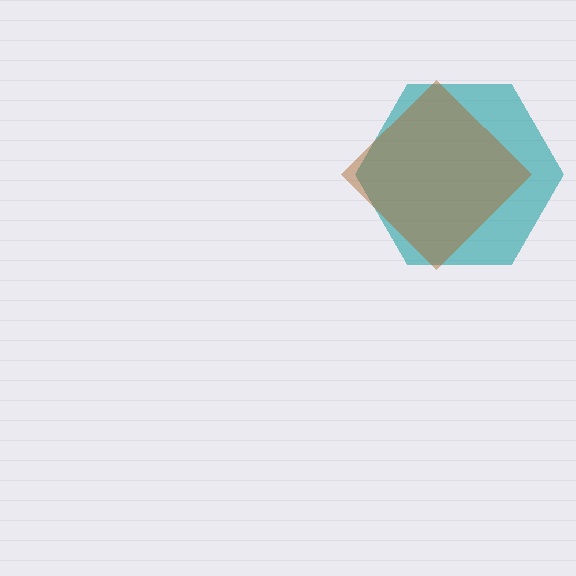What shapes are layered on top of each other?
The layered shapes are: a teal hexagon, a brown diamond.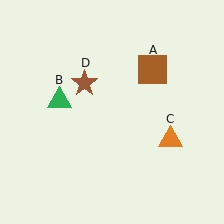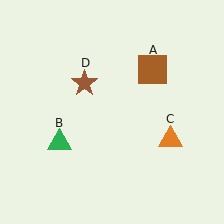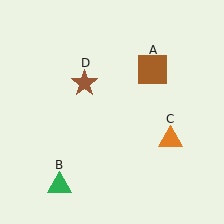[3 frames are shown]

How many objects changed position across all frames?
1 object changed position: green triangle (object B).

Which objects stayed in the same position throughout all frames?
Brown square (object A) and orange triangle (object C) and brown star (object D) remained stationary.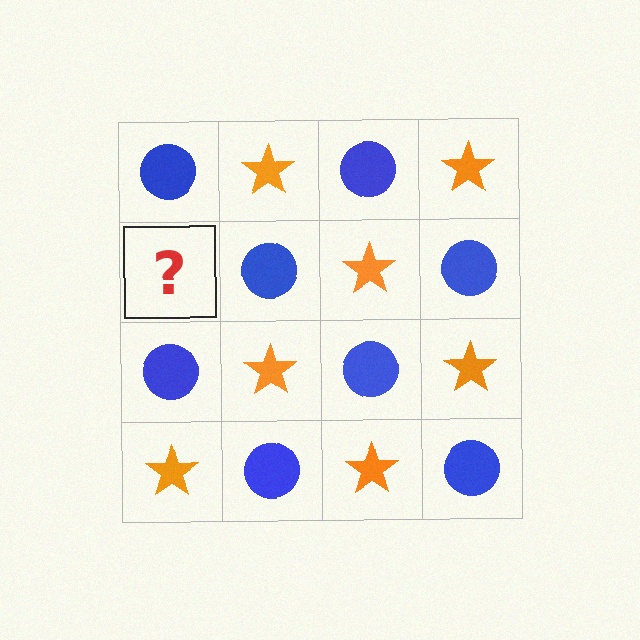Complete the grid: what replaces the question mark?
The question mark should be replaced with an orange star.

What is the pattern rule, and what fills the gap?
The rule is that it alternates blue circle and orange star in a checkerboard pattern. The gap should be filled with an orange star.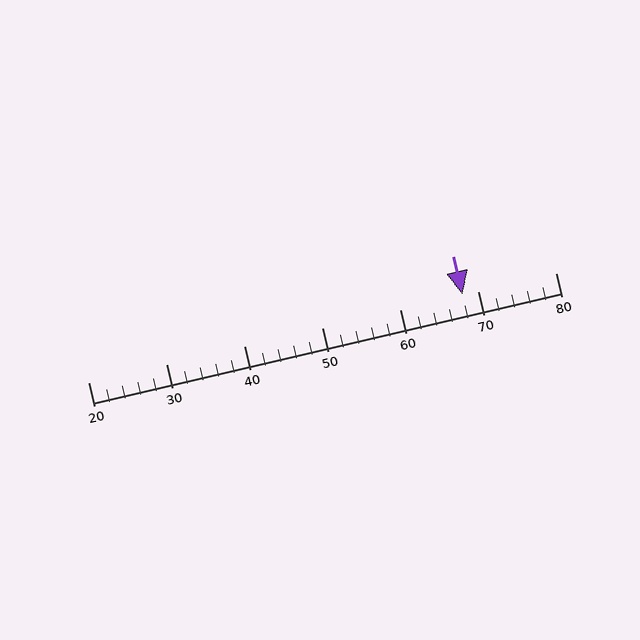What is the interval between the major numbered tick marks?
The major tick marks are spaced 10 units apart.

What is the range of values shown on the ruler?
The ruler shows values from 20 to 80.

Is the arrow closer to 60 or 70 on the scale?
The arrow is closer to 70.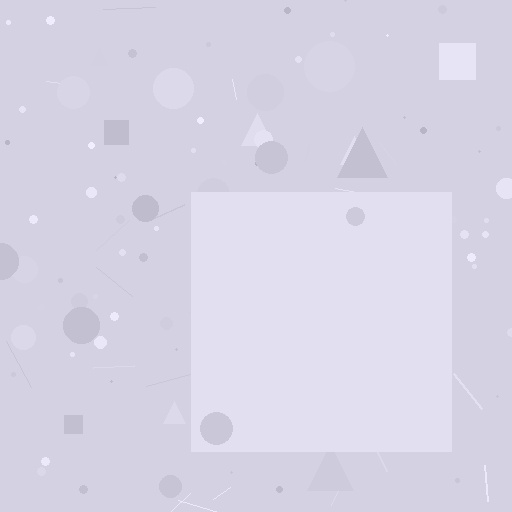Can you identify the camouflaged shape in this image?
The camouflaged shape is a square.